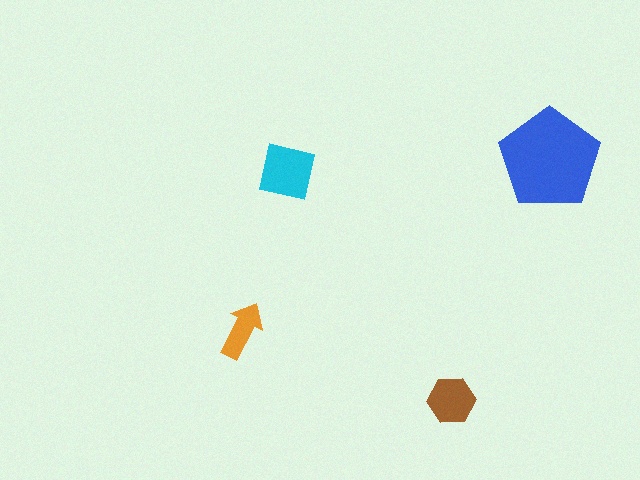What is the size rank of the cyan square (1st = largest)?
2nd.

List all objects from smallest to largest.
The orange arrow, the brown hexagon, the cyan square, the blue pentagon.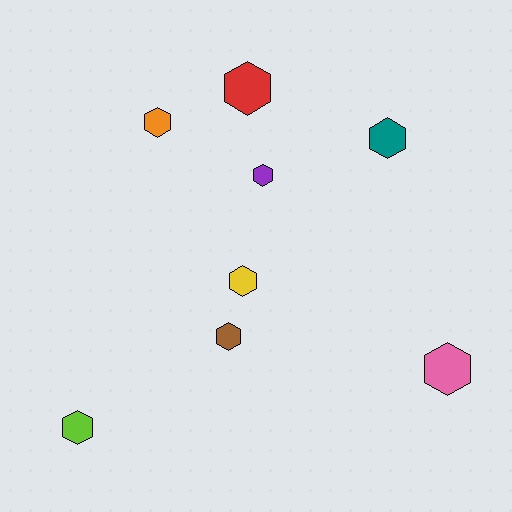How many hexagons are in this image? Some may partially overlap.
There are 8 hexagons.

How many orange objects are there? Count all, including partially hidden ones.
There is 1 orange object.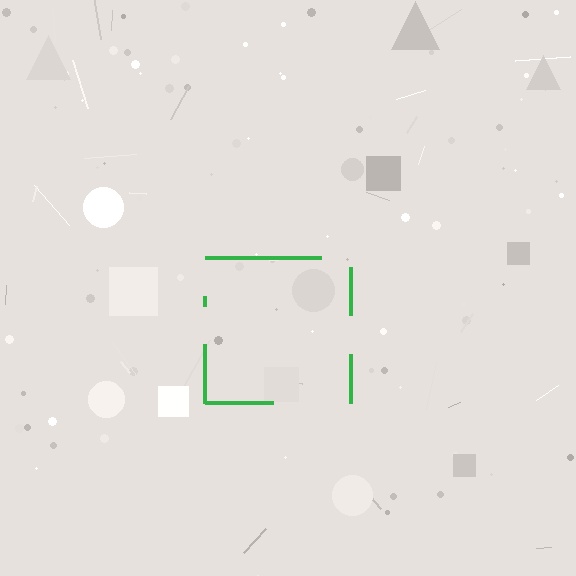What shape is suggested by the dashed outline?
The dashed outline suggests a square.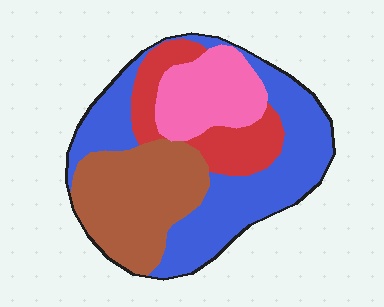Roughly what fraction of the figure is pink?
Pink takes up about one sixth (1/6) of the figure.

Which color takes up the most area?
Blue, at roughly 40%.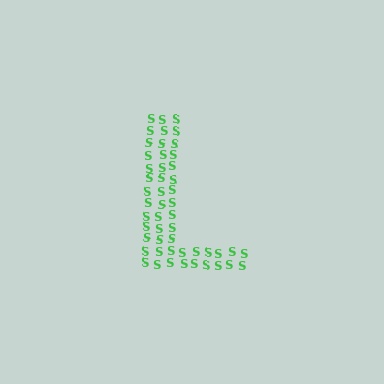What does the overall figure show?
The overall figure shows the letter L.